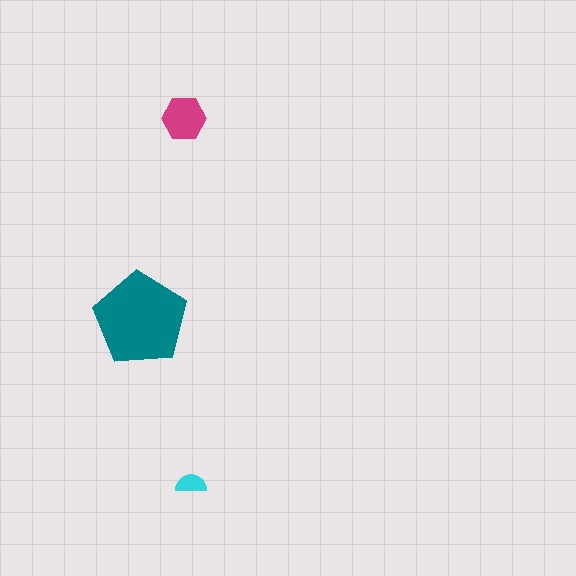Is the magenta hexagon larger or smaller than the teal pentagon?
Smaller.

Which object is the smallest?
The cyan semicircle.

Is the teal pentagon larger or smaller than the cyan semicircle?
Larger.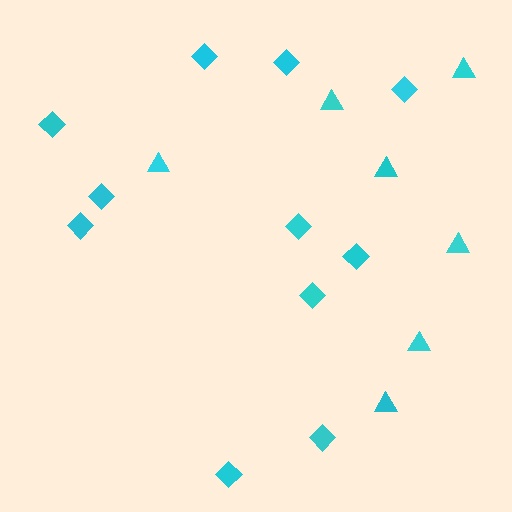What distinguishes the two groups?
There are 2 groups: one group of diamonds (11) and one group of triangles (7).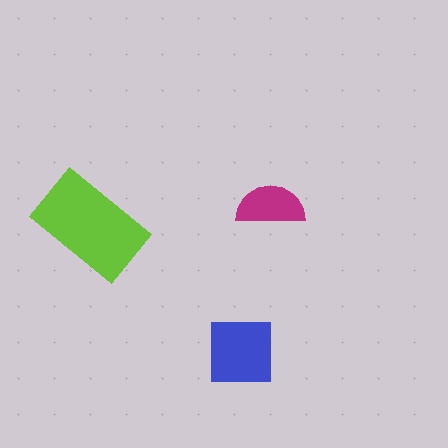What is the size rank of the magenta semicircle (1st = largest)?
3rd.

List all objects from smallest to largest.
The magenta semicircle, the blue square, the lime rectangle.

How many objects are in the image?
There are 3 objects in the image.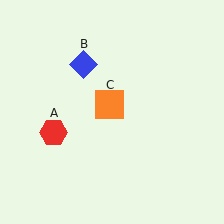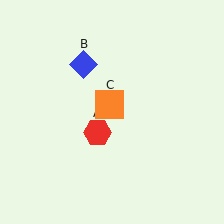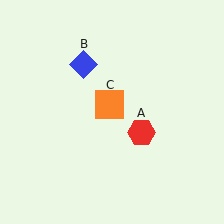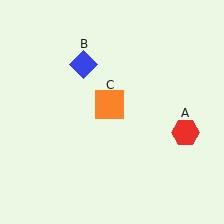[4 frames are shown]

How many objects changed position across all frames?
1 object changed position: red hexagon (object A).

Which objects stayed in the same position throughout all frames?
Blue diamond (object B) and orange square (object C) remained stationary.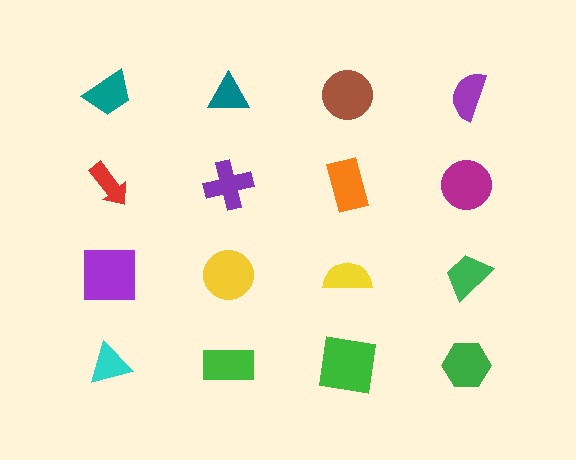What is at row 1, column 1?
A teal trapezoid.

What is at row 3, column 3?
A yellow semicircle.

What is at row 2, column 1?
A red arrow.